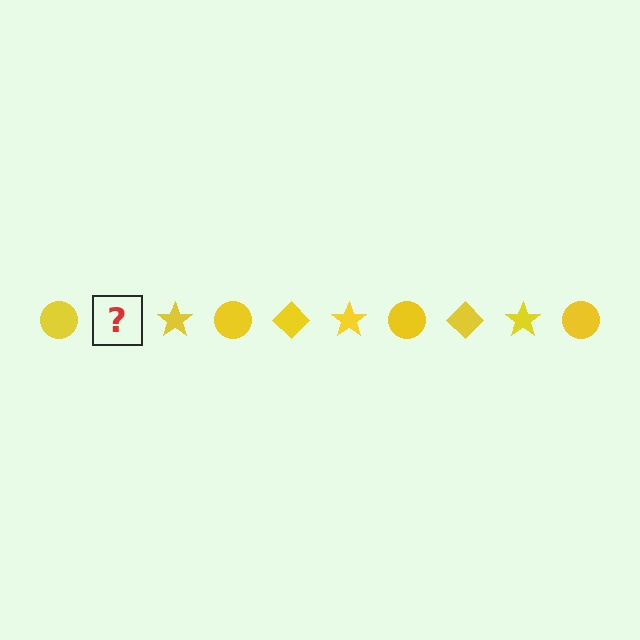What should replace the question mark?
The question mark should be replaced with a yellow diamond.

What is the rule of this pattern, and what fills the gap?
The rule is that the pattern cycles through circle, diamond, star shapes in yellow. The gap should be filled with a yellow diamond.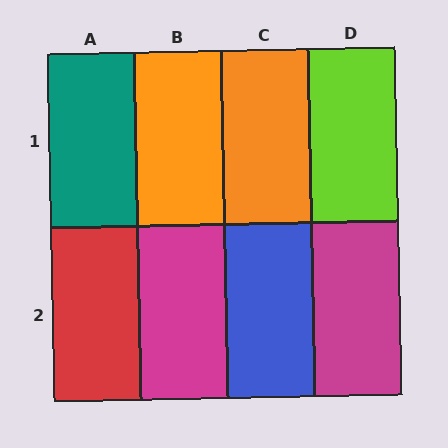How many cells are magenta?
2 cells are magenta.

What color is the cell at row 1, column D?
Lime.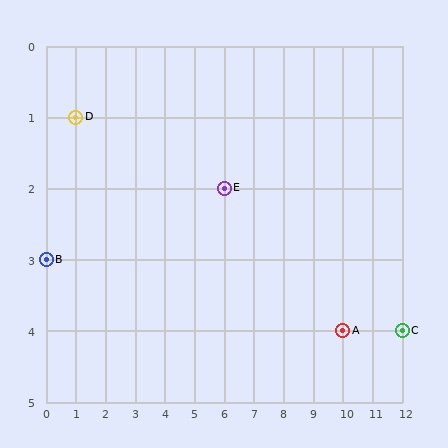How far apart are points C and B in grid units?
Points C and B are 12 columns and 1 row apart (about 12.0 grid units diagonally).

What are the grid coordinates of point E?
Point E is at grid coordinates (6, 2).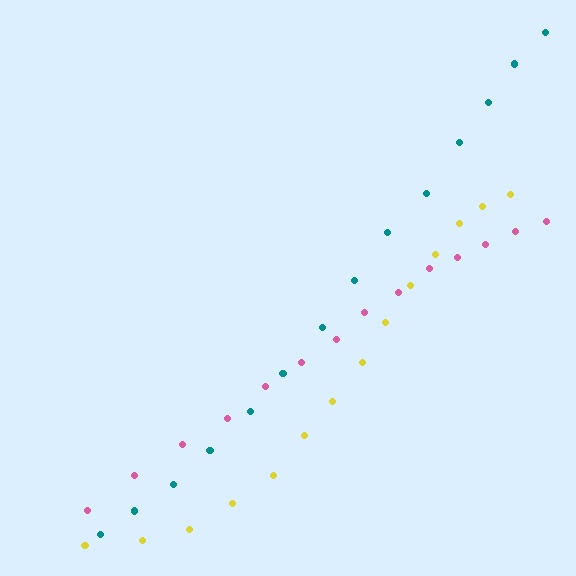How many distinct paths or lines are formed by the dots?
There are 3 distinct paths.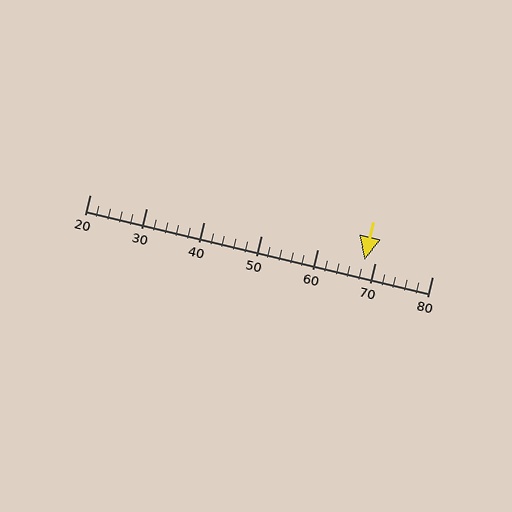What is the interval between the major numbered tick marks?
The major tick marks are spaced 10 units apart.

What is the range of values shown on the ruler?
The ruler shows values from 20 to 80.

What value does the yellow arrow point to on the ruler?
The yellow arrow points to approximately 68.